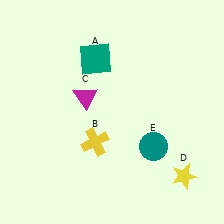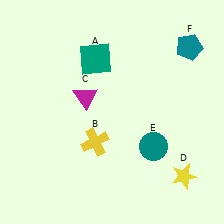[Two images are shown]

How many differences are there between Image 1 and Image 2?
There is 1 difference between the two images.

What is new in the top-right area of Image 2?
A teal pentagon (F) was added in the top-right area of Image 2.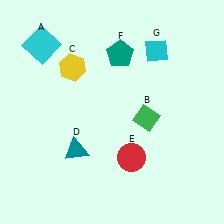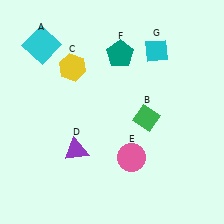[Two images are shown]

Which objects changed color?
D changed from teal to purple. E changed from red to pink.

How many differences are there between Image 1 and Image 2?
There are 2 differences between the two images.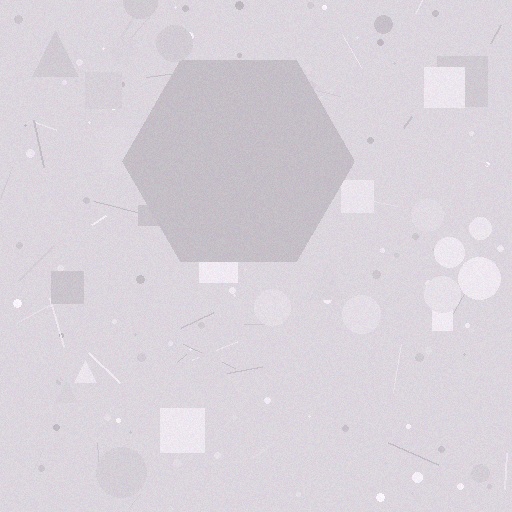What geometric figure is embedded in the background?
A hexagon is embedded in the background.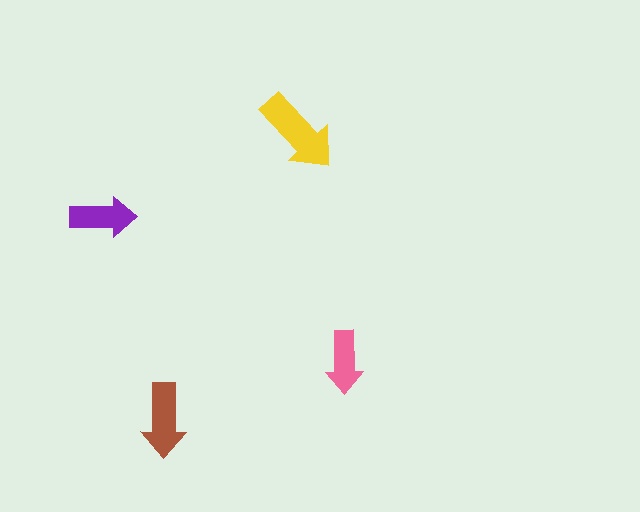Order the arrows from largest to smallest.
the yellow one, the brown one, the purple one, the pink one.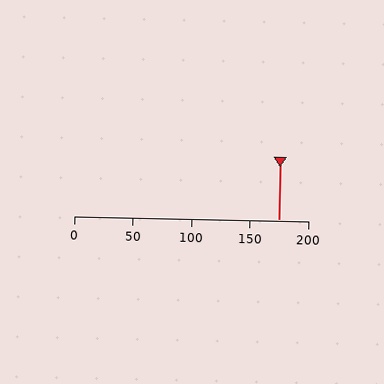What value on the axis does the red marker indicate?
The marker indicates approximately 175.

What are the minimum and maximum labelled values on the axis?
The axis runs from 0 to 200.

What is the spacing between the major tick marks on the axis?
The major ticks are spaced 50 apart.